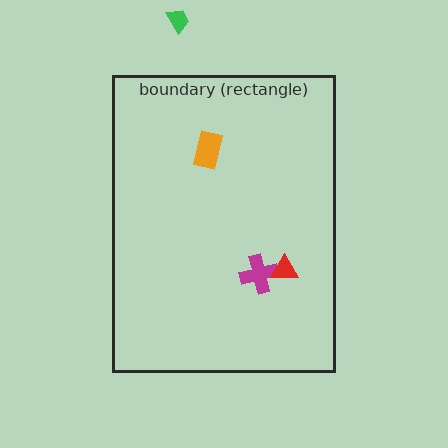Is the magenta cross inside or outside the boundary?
Inside.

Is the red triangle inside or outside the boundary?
Inside.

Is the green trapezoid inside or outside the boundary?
Outside.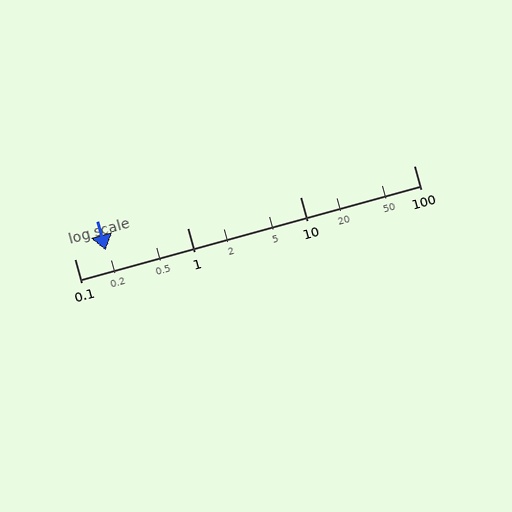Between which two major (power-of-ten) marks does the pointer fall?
The pointer is between 0.1 and 1.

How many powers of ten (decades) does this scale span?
The scale spans 3 decades, from 0.1 to 100.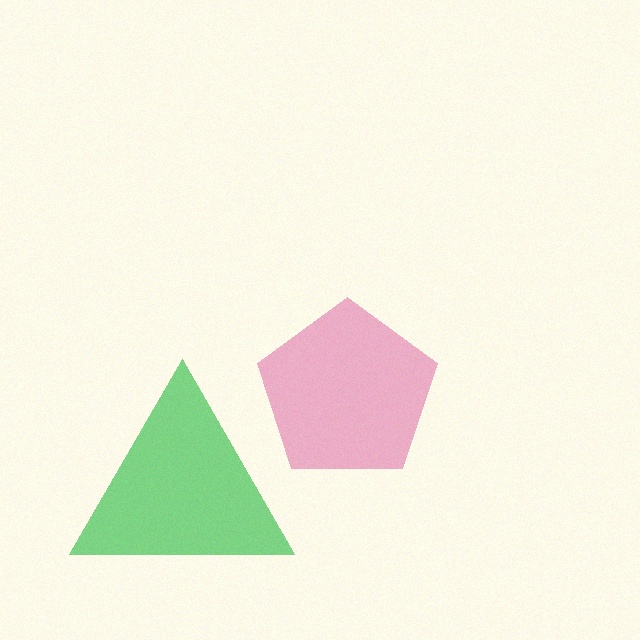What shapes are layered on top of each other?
The layered shapes are: a green triangle, a magenta pentagon.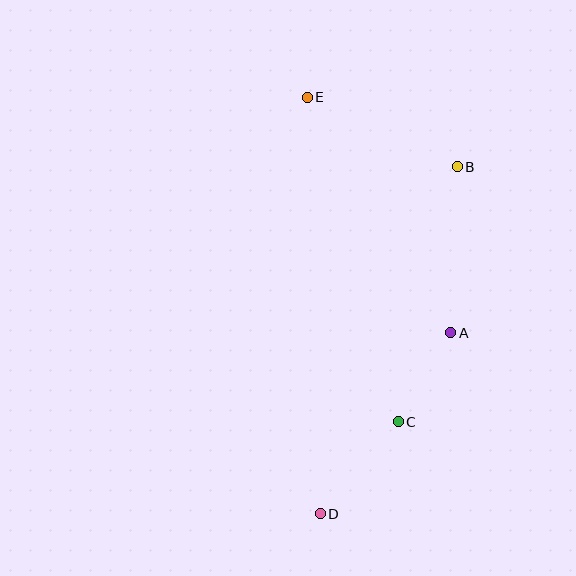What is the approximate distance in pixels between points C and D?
The distance between C and D is approximately 120 pixels.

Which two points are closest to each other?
Points A and C are closest to each other.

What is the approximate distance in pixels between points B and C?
The distance between B and C is approximately 262 pixels.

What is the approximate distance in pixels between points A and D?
The distance between A and D is approximately 223 pixels.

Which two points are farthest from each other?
Points D and E are farthest from each other.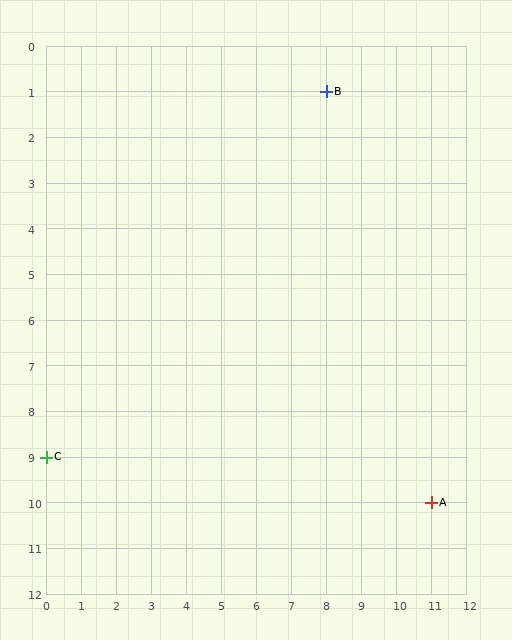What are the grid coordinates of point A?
Point A is at grid coordinates (11, 10).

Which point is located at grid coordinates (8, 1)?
Point B is at (8, 1).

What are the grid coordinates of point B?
Point B is at grid coordinates (8, 1).